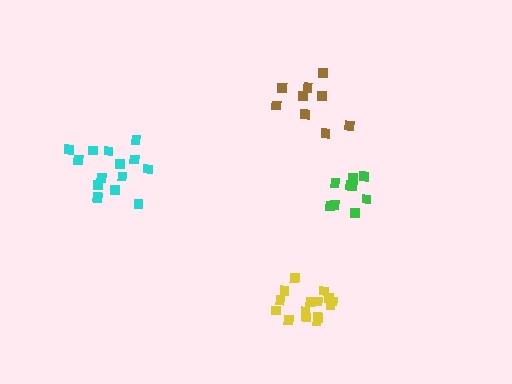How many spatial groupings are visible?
There are 4 spatial groupings.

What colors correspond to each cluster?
The clusters are colored: cyan, yellow, brown, green.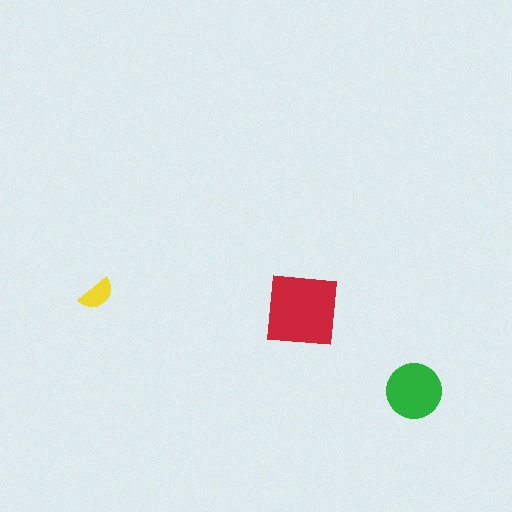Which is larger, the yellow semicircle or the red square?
The red square.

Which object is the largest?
The red square.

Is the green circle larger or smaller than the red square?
Smaller.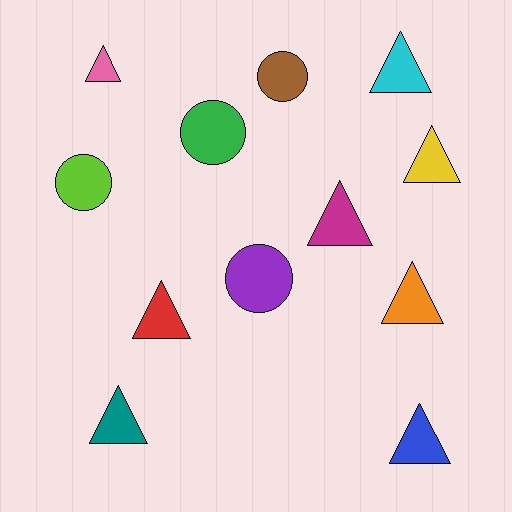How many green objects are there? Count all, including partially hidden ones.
There is 1 green object.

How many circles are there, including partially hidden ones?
There are 4 circles.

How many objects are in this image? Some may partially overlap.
There are 12 objects.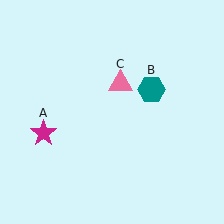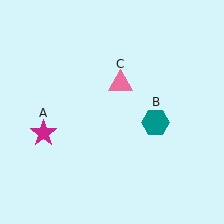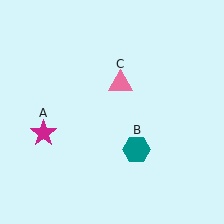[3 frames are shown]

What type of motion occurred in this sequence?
The teal hexagon (object B) rotated clockwise around the center of the scene.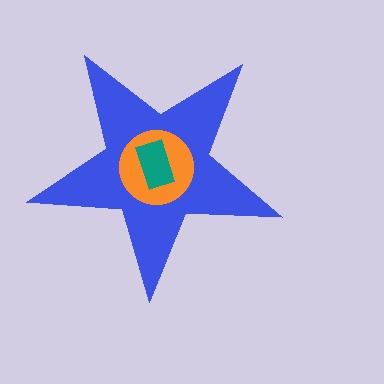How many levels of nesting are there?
3.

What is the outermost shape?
The blue star.